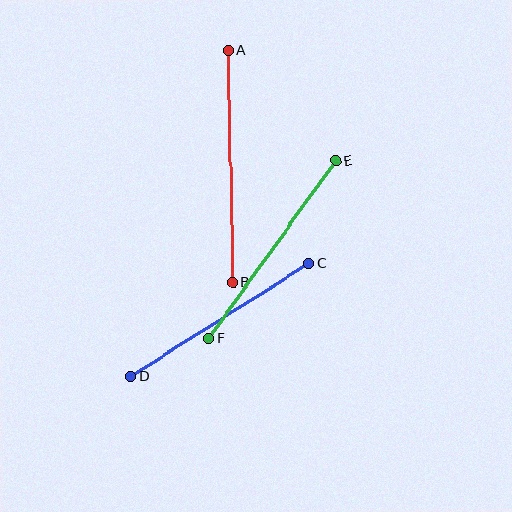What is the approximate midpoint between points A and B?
The midpoint is at approximately (230, 167) pixels.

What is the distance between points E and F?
The distance is approximately 218 pixels.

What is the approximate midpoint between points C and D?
The midpoint is at approximately (220, 320) pixels.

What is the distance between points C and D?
The distance is approximately 211 pixels.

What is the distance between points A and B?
The distance is approximately 232 pixels.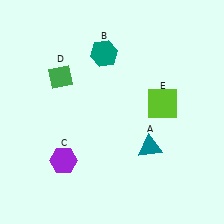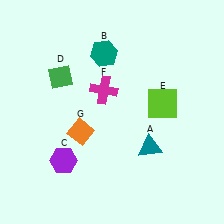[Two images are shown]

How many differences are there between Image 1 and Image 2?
There are 2 differences between the two images.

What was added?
A magenta cross (F), an orange diamond (G) were added in Image 2.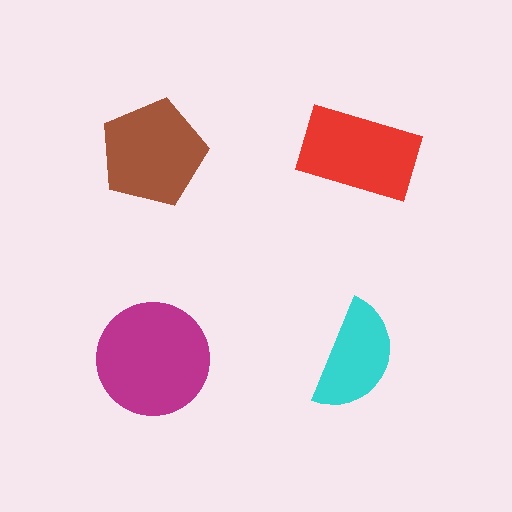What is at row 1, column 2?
A red rectangle.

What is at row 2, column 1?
A magenta circle.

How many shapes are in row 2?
2 shapes.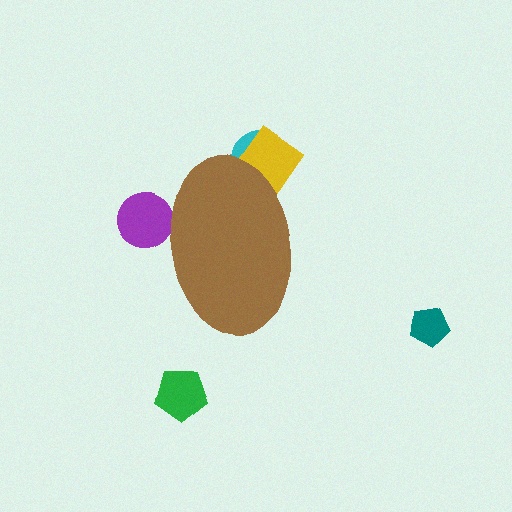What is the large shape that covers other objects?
A brown ellipse.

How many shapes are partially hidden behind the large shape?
3 shapes are partially hidden.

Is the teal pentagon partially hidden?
No, the teal pentagon is fully visible.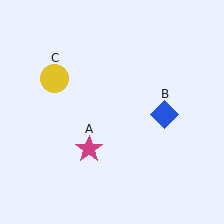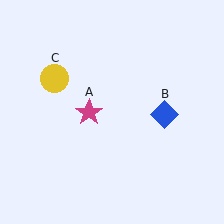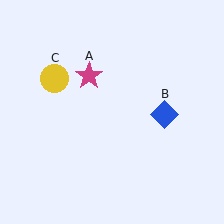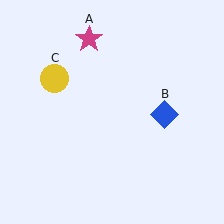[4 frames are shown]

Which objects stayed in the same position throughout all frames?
Blue diamond (object B) and yellow circle (object C) remained stationary.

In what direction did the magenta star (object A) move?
The magenta star (object A) moved up.